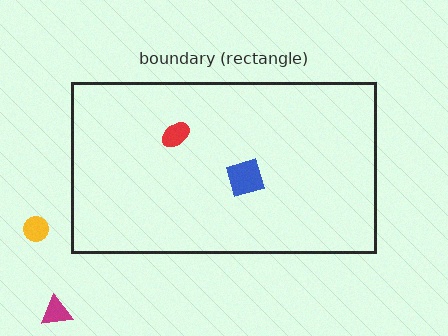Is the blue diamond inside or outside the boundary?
Inside.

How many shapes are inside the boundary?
2 inside, 2 outside.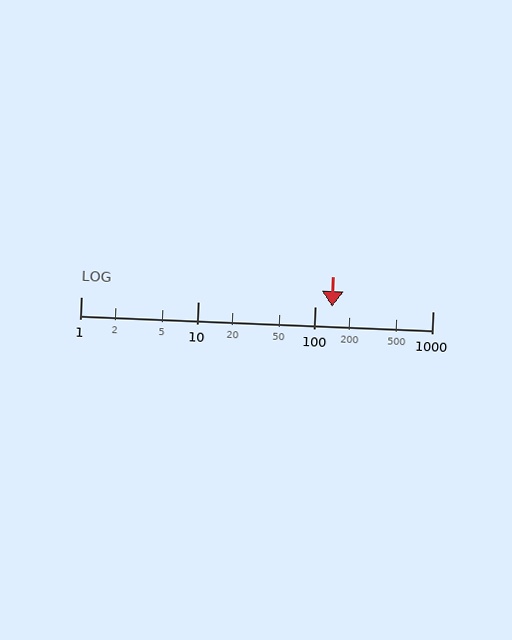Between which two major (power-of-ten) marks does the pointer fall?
The pointer is between 100 and 1000.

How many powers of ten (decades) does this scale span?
The scale spans 3 decades, from 1 to 1000.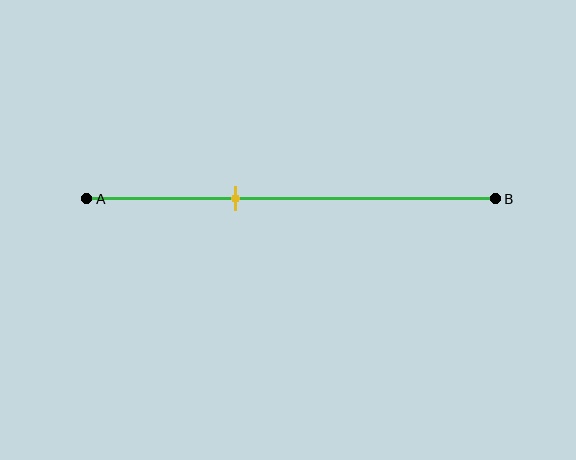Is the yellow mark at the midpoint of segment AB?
No, the mark is at about 35% from A, not at the 50% midpoint.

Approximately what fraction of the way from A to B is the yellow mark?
The yellow mark is approximately 35% of the way from A to B.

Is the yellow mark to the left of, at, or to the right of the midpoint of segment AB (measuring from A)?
The yellow mark is to the left of the midpoint of segment AB.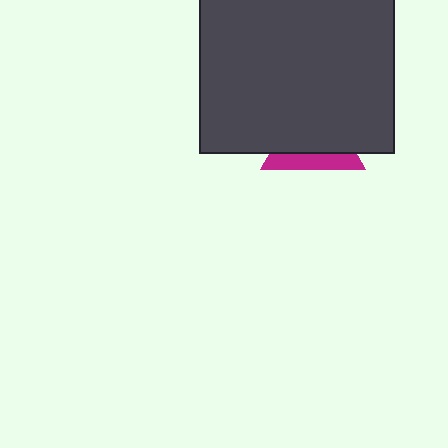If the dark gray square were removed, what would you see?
You would see the complete magenta triangle.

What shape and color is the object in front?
The object in front is a dark gray square.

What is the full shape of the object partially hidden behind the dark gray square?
The partially hidden object is a magenta triangle.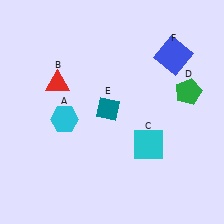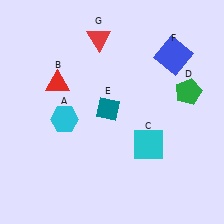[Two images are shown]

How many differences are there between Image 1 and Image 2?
There is 1 difference between the two images.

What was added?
A red triangle (G) was added in Image 2.